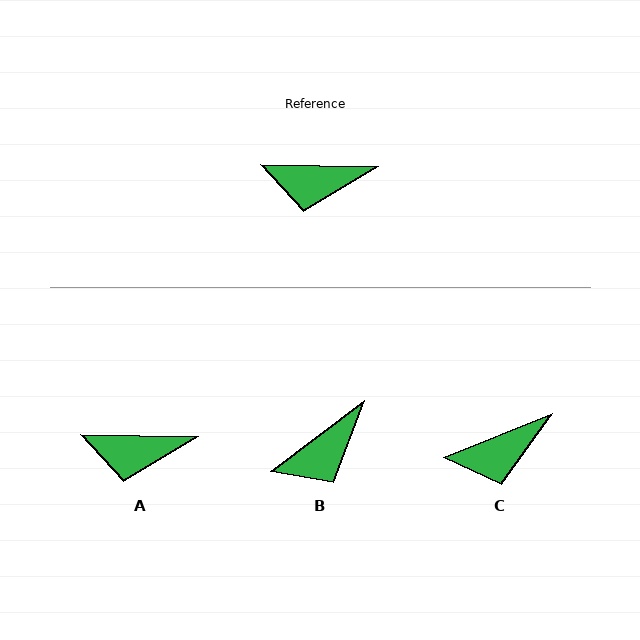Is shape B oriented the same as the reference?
No, it is off by about 38 degrees.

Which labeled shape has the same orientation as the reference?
A.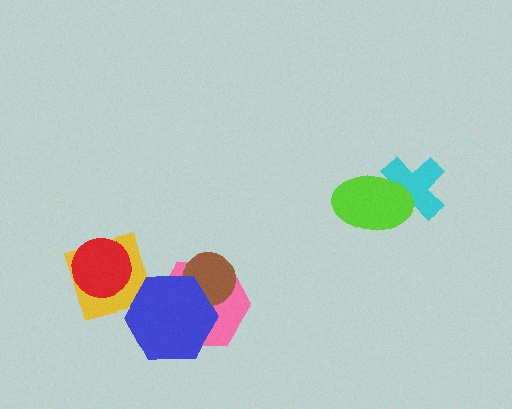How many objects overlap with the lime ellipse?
1 object overlaps with the lime ellipse.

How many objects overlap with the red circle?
1 object overlaps with the red circle.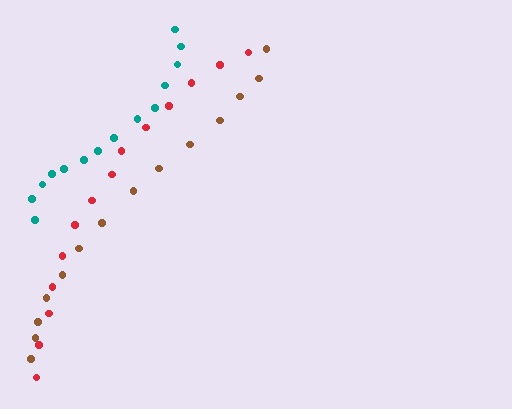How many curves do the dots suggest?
There are 3 distinct paths.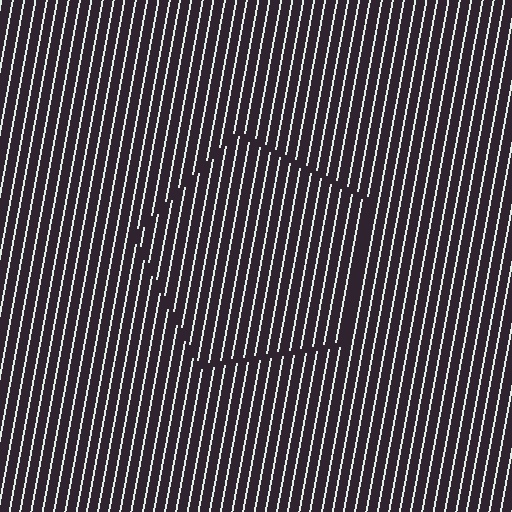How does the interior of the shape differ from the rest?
The interior of the shape contains the same grating, shifted by half a period — the contour is defined by the phase discontinuity where line-ends from the inner and outer gratings abut.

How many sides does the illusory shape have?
5 sides — the line-ends trace a pentagon.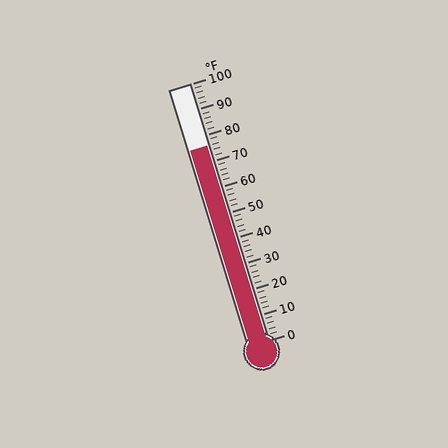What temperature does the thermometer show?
The thermometer shows approximately 76°F.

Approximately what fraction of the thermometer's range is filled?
The thermometer is filled to approximately 75% of its range.